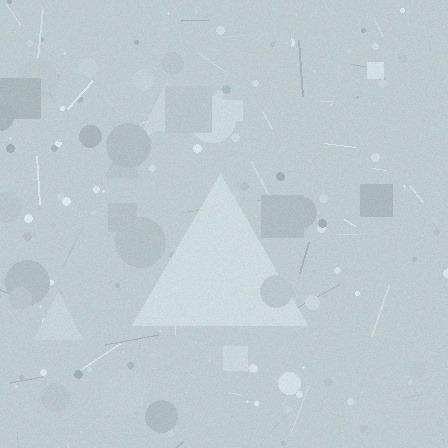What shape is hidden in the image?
A triangle is hidden in the image.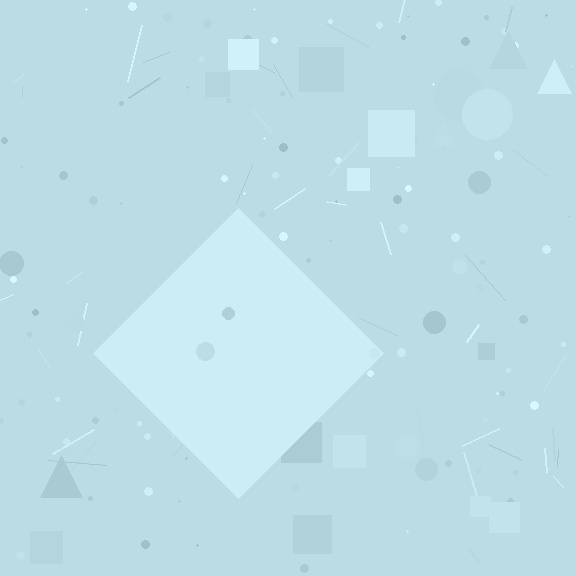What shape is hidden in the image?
A diamond is hidden in the image.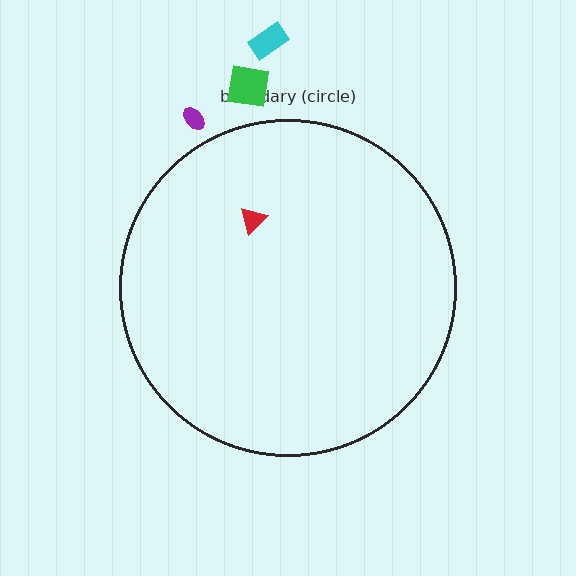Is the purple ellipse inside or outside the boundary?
Outside.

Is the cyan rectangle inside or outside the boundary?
Outside.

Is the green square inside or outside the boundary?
Outside.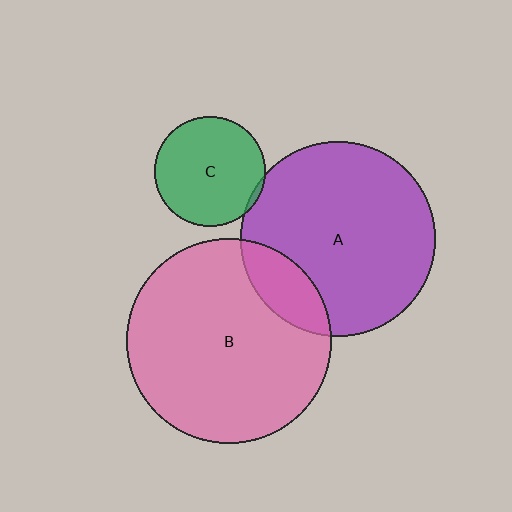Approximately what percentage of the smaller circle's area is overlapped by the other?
Approximately 15%.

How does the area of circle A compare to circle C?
Approximately 3.1 times.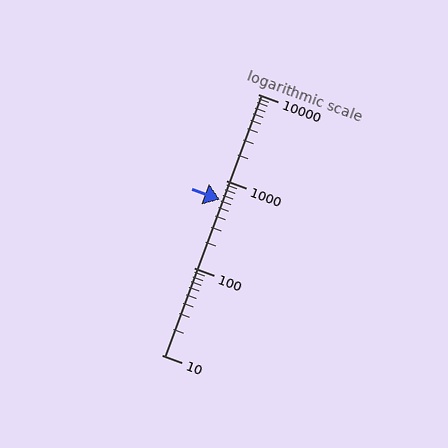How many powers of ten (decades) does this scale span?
The scale spans 3 decades, from 10 to 10000.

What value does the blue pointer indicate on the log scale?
The pointer indicates approximately 610.